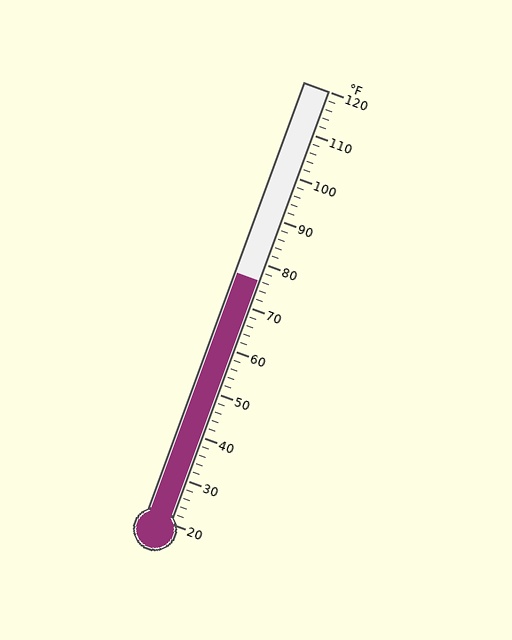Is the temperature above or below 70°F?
The temperature is above 70°F.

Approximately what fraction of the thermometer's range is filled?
The thermometer is filled to approximately 55% of its range.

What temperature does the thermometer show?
The thermometer shows approximately 76°F.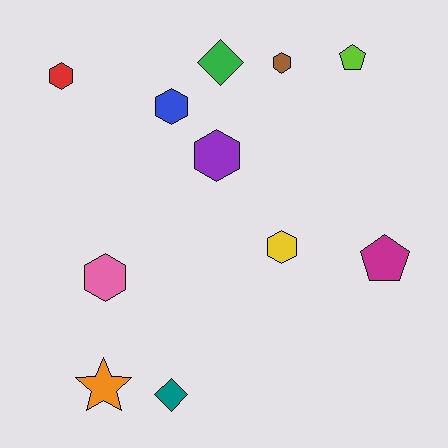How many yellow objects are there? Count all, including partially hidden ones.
There is 1 yellow object.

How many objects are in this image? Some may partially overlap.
There are 11 objects.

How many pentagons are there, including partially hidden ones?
There are 2 pentagons.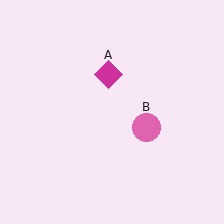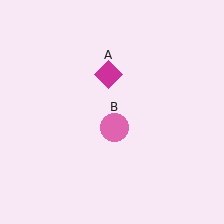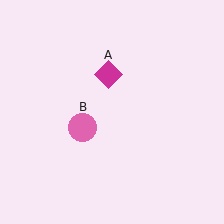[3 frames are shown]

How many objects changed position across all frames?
1 object changed position: pink circle (object B).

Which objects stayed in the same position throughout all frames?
Magenta diamond (object A) remained stationary.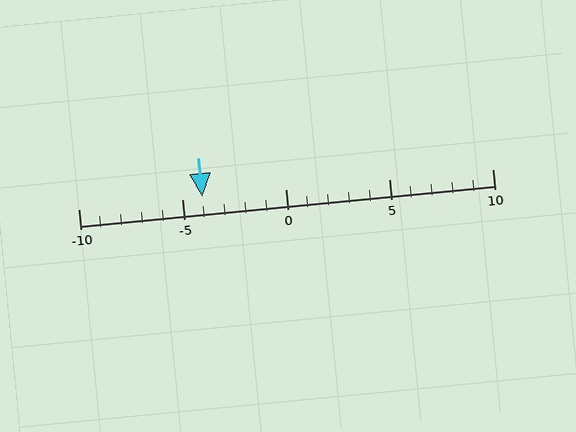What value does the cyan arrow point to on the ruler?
The cyan arrow points to approximately -4.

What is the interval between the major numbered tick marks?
The major tick marks are spaced 5 units apart.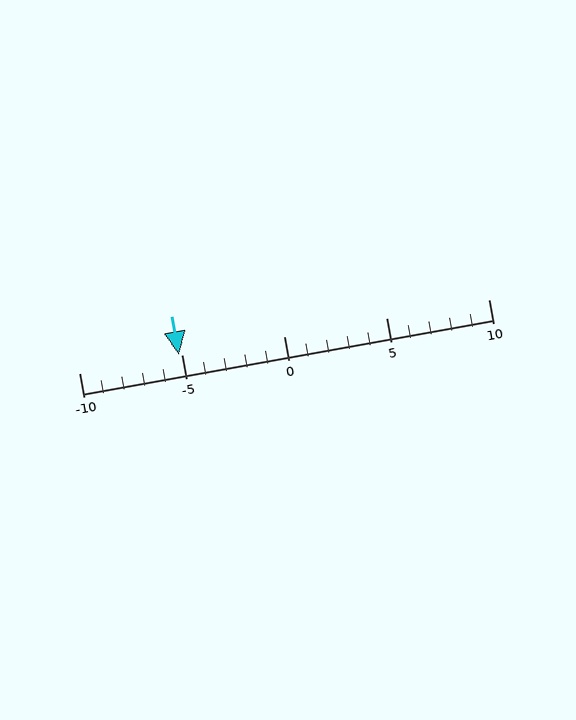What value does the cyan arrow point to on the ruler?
The cyan arrow points to approximately -5.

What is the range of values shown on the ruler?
The ruler shows values from -10 to 10.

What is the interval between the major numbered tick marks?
The major tick marks are spaced 5 units apart.